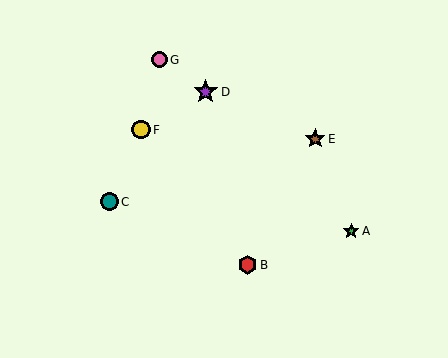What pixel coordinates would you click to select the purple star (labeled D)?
Click at (206, 92) to select the purple star D.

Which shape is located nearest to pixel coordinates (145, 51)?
The pink circle (labeled G) at (159, 60) is nearest to that location.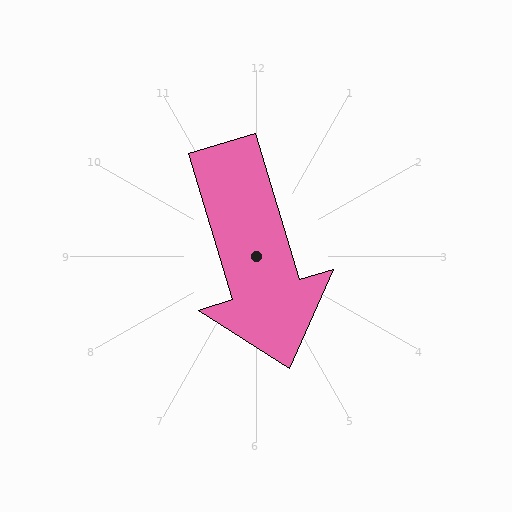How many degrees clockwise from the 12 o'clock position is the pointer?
Approximately 163 degrees.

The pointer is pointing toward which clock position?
Roughly 5 o'clock.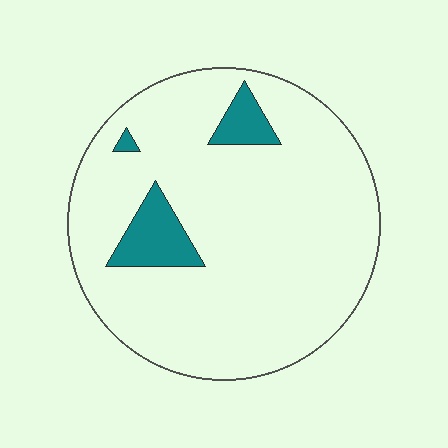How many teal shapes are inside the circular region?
3.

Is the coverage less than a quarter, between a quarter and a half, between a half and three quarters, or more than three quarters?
Less than a quarter.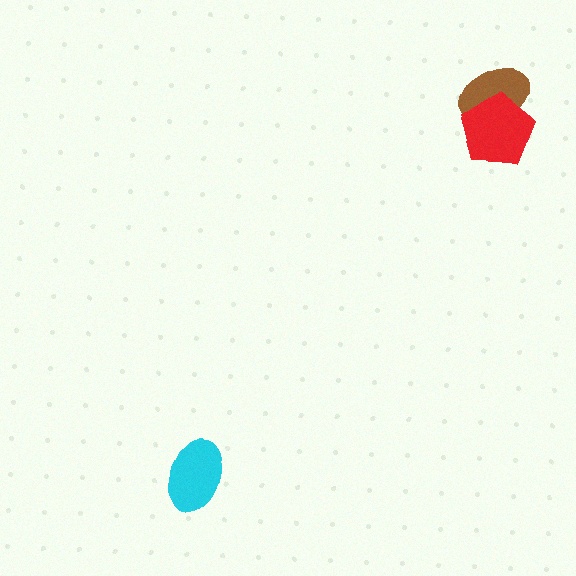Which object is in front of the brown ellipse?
The red pentagon is in front of the brown ellipse.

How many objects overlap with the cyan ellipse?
0 objects overlap with the cyan ellipse.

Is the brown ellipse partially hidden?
Yes, it is partially covered by another shape.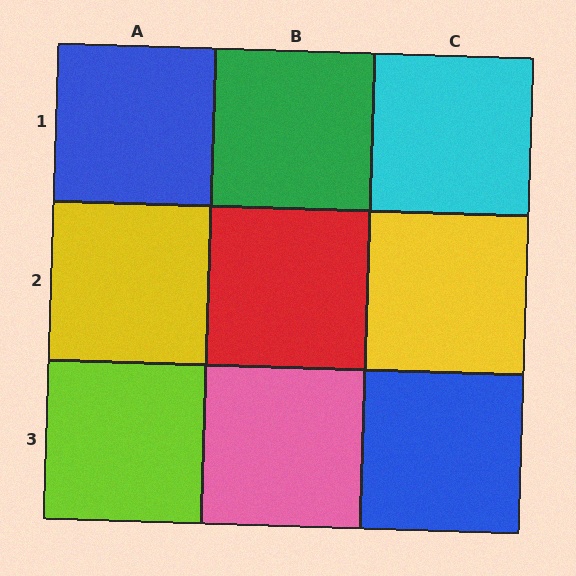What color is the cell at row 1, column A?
Blue.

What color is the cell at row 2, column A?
Yellow.